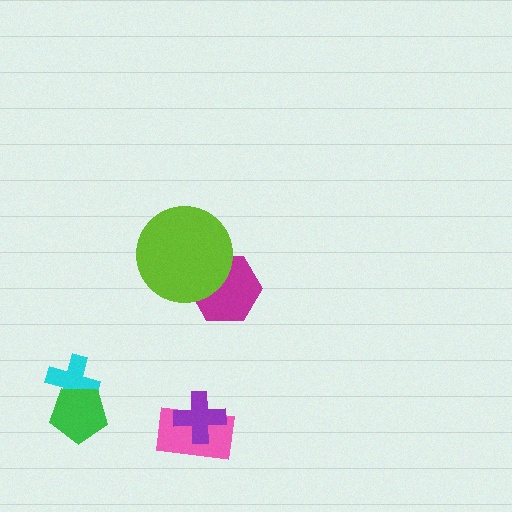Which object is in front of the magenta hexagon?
The lime circle is in front of the magenta hexagon.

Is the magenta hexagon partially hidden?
Yes, it is partially covered by another shape.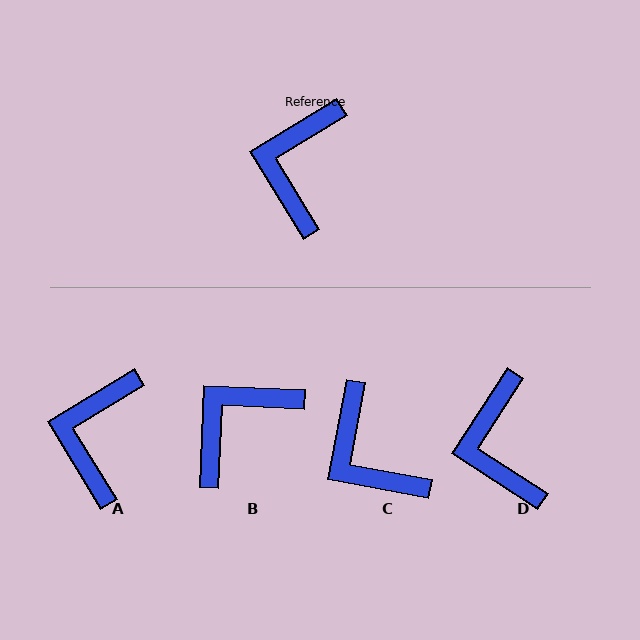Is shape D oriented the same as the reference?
No, it is off by about 25 degrees.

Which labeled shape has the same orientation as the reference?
A.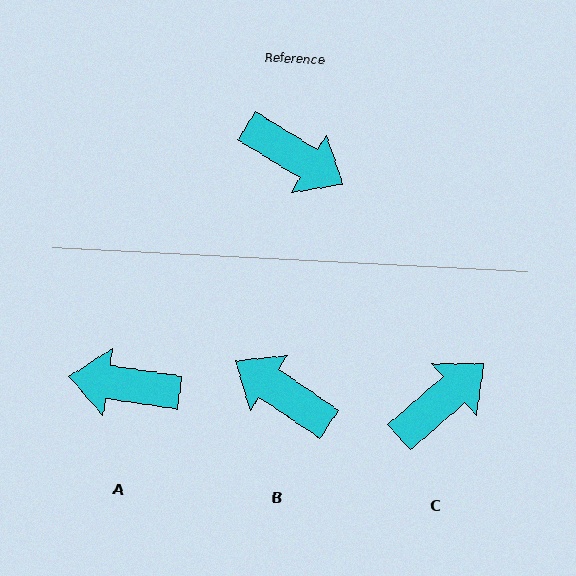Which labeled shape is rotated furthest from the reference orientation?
B, about 178 degrees away.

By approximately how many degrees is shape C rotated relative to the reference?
Approximately 73 degrees counter-clockwise.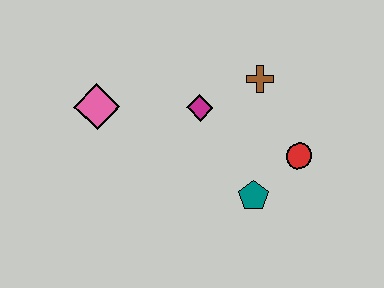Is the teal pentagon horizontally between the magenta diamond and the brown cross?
Yes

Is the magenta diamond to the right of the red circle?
No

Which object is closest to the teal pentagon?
The red circle is closest to the teal pentagon.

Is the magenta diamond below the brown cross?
Yes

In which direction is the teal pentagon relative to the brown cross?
The teal pentagon is below the brown cross.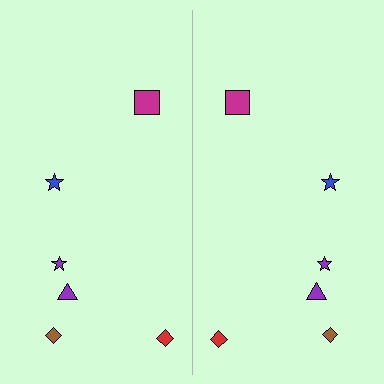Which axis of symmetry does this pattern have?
The pattern has a vertical axis of symmetry running through the center of the image.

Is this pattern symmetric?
Yes, this pattern has bilateral (reflection) symmetry.